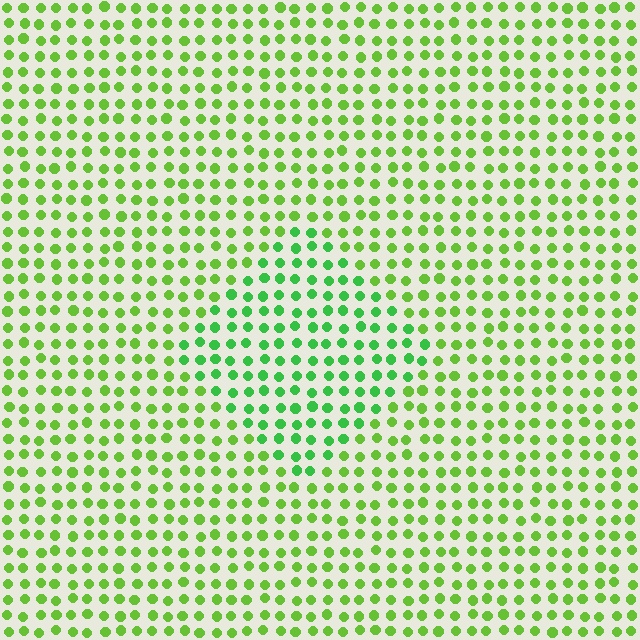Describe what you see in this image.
The image is filled with small lime elements in a uniform arrangement. A diamond-shaped region is visible where the elements are tinted to a slightly different hue, forming a subtle color boundary.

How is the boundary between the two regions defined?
The boundary is defined purely by a slight shift in hue (about 28 degrees). Spacing, size, and orientation are identical on both sides.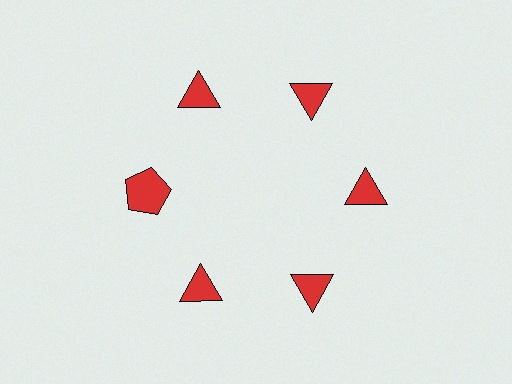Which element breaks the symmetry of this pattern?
The red pentagon at roughly the 9 o'clock position breaks the symmetry. All other shapes are red triangles.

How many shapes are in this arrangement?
There are 6 shapes arranged in a ring pattern.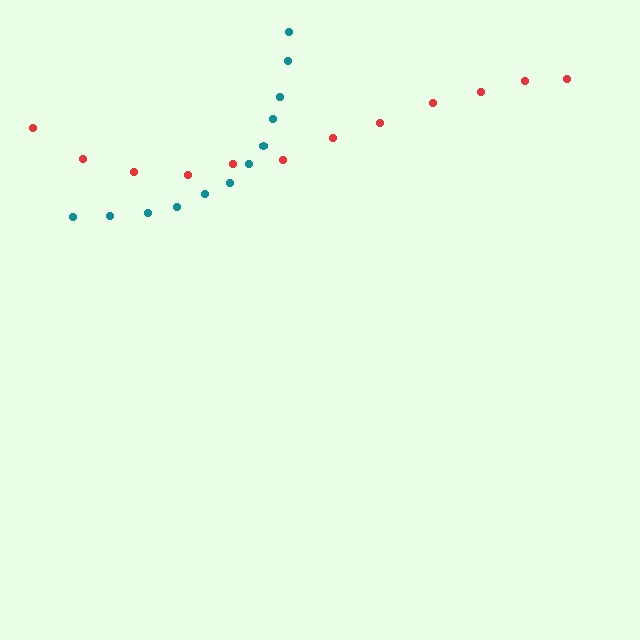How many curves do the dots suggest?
There are 2 distinct paths.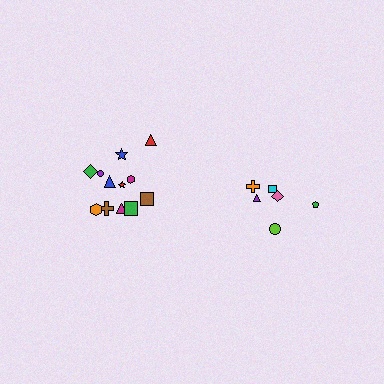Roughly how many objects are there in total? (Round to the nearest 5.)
Roughly 20 objects in total.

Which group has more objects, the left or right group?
The left group.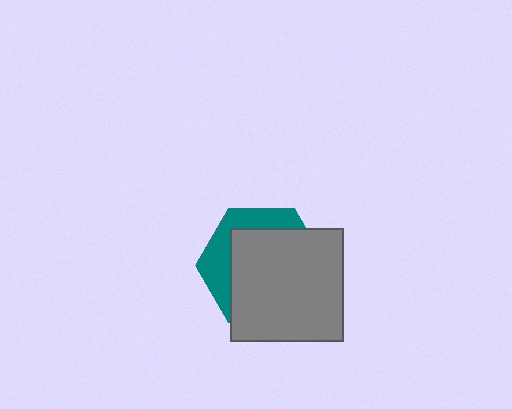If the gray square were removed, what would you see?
You would see the complete teal hexagon.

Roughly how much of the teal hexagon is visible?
A small part of it is visible (roughly 30%).